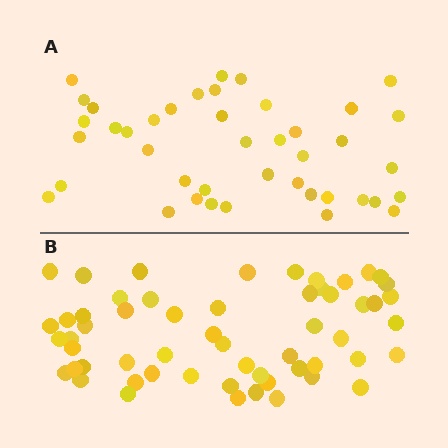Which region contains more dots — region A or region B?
Region B (the bottom region) has more dots.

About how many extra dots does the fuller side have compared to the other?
Region B has approximately 15 more dots than region A.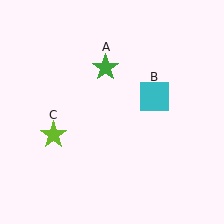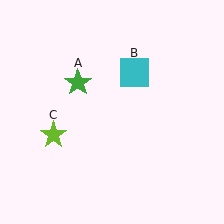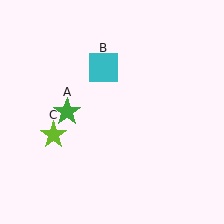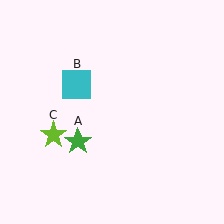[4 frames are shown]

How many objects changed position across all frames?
2 objects changed position: green star (object A), cyan square (object B).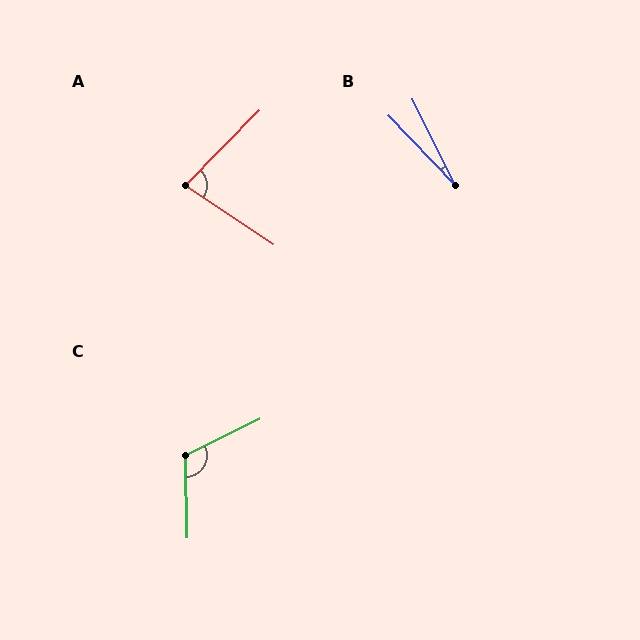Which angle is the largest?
C, at approximately 115 degrees.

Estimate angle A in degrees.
Approximately 79 degrees.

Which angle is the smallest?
B, at approximately 18 degrees.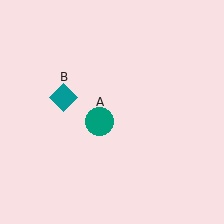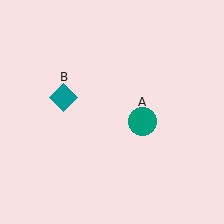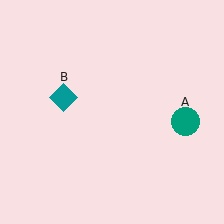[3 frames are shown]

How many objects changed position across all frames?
1 object changed position: teal circle (object A).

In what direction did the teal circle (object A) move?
The teal circle (object A) moved right.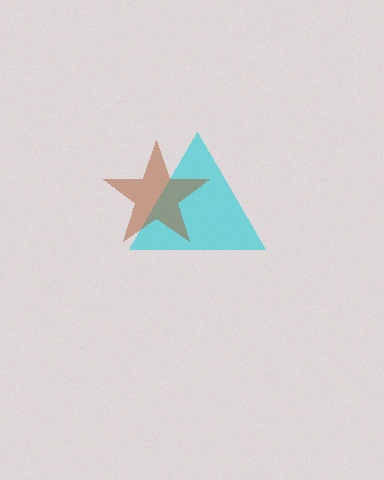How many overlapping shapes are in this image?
There are 2 overlapping shapes in the image.